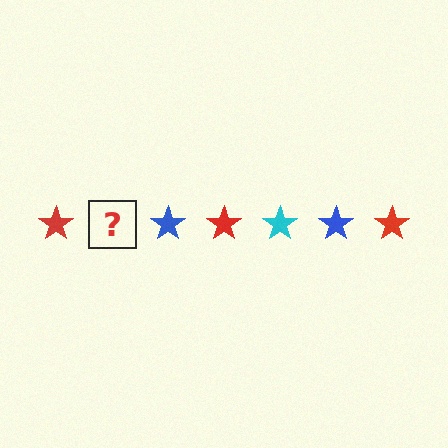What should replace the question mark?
The question mark should be replaced with a cyan star.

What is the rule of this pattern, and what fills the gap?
The rule is that the pattern cycles through red, cyan, blue stars. The gap should be filled with a cyan star.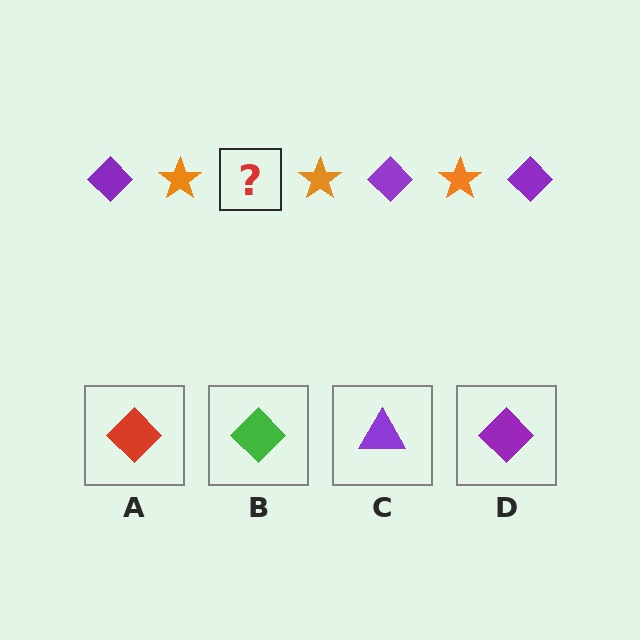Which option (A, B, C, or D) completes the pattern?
D.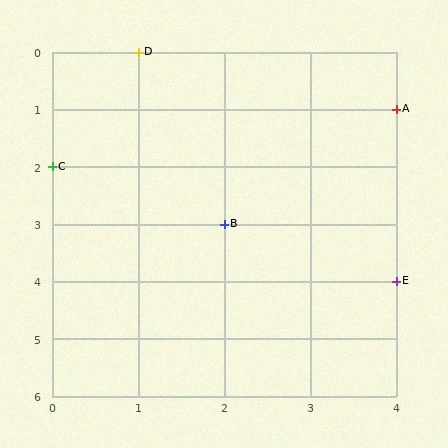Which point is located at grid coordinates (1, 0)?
Point D is at (1, 0).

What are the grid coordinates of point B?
Point B is at grid coordinates (2, 3).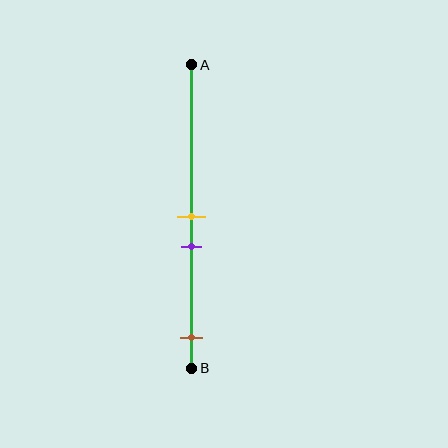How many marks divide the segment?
There are 3 marks dividing the segment.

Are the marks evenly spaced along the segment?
No, the marks are not evenly spaced.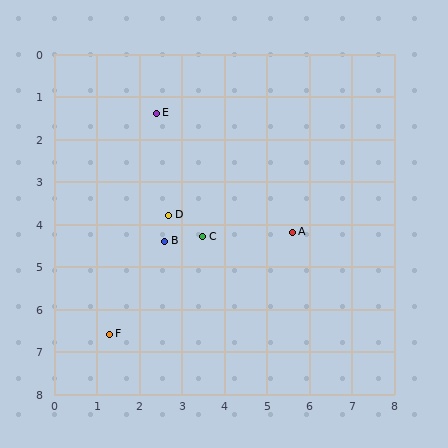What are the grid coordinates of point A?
Point A is at approximately (5.6, 4.2).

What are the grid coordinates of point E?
Point E is at approximately (2.4, 1.4).